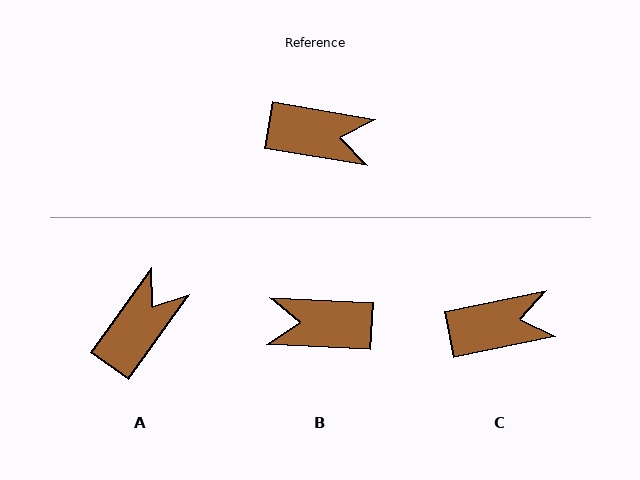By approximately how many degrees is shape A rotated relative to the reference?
Approximately 64 degrees counter-clockwise.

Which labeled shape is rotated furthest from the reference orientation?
B, about 173 degrees away.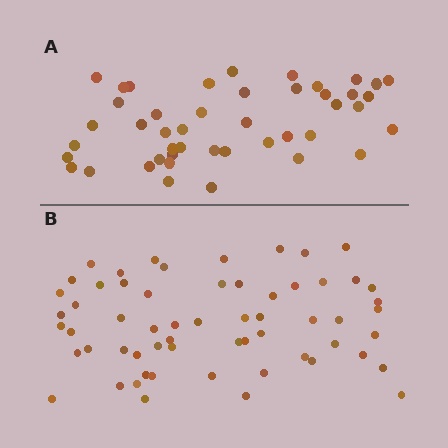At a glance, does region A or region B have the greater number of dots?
Region B (the bottom region) has more dots.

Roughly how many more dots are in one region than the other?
Region B has approximately 15 more dots than region A.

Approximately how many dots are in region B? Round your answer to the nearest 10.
About 60 dots.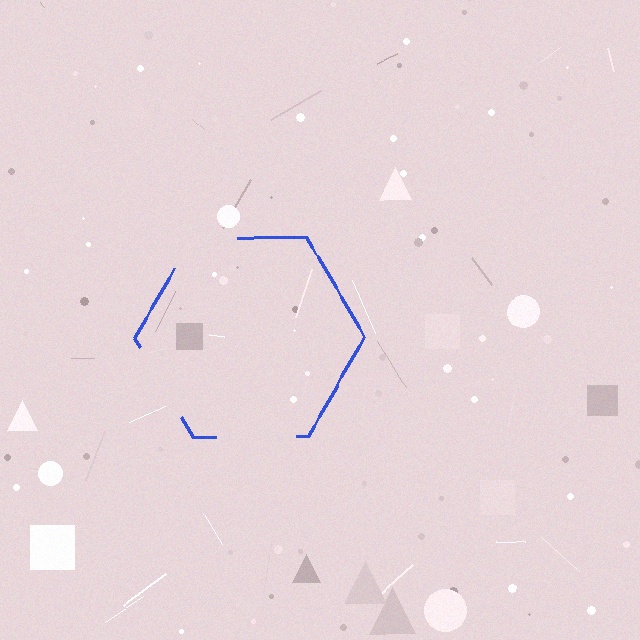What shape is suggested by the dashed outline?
The dashed outline suggests a hexagon.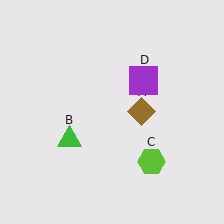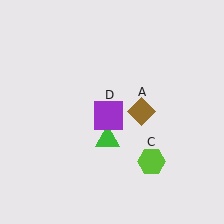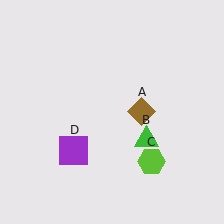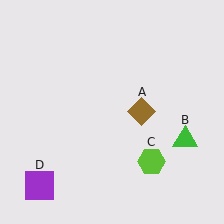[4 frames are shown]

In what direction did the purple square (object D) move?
The purple square (object D) moved down and to the left.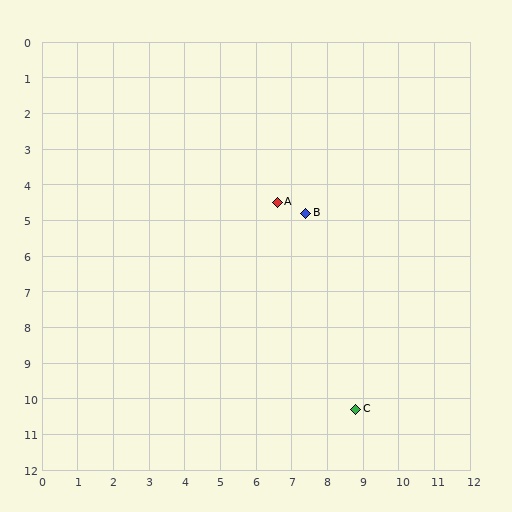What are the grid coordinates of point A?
Point A is at approximately (6.6, 4.5).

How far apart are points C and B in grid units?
Points C and B are about 5.7 grid units apart.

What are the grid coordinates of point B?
Point B is at approximately (7.4, 4.8).